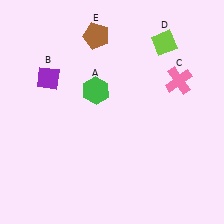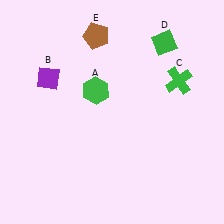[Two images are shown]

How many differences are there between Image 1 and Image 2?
There are 2 differences between the two images.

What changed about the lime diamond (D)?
In Image 1, D is lime. In Image 2, it changed to green.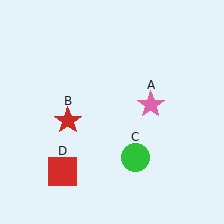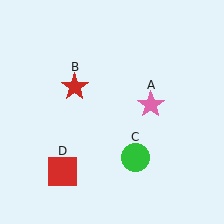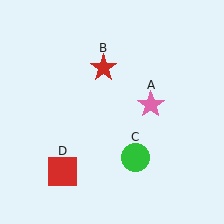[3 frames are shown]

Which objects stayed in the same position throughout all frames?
Pink star (object A) and green circle (object C) and red square (object D) remained stationary.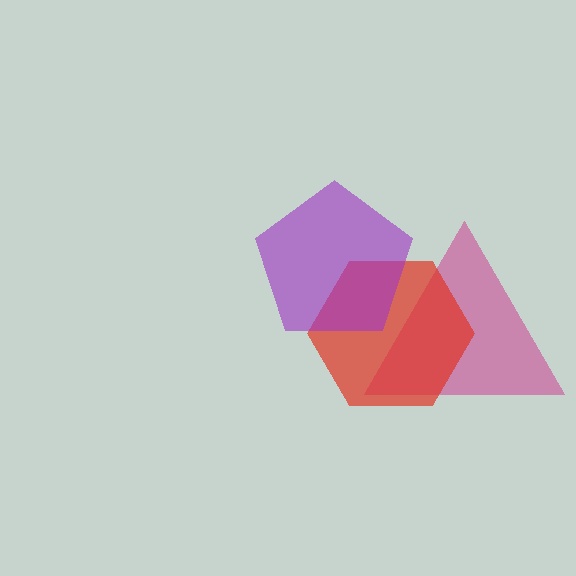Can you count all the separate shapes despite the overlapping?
Yes, there are 3 separate shapes.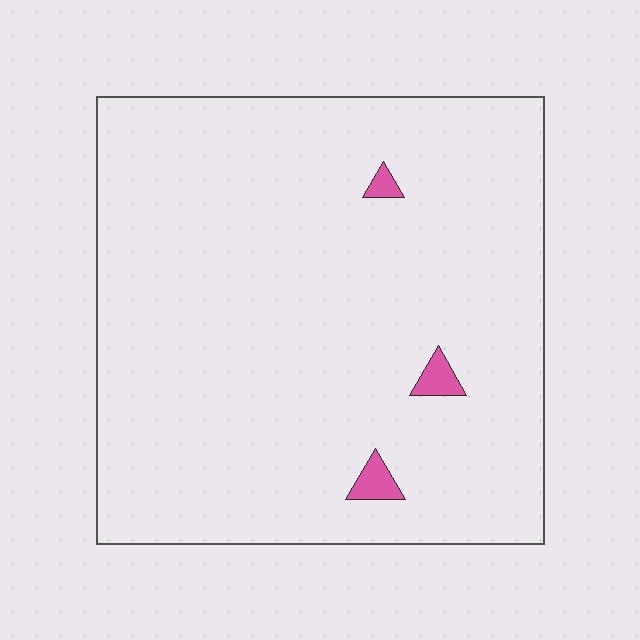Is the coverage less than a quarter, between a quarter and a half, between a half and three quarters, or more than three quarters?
Less than a quarter.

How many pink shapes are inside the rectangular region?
3.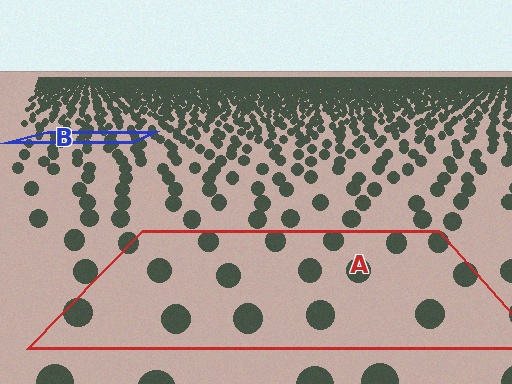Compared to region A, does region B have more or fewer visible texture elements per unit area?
Region B has more texture elements per unit area — they are packed more densely because it is farther away.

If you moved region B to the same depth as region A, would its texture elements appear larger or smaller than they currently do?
They would appear larger. At a closer depth, the same texture elements are projected at a bigger on-screen size.